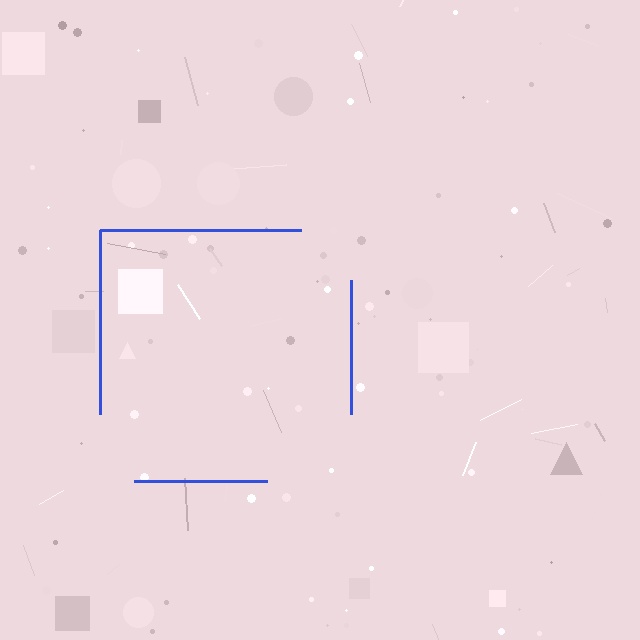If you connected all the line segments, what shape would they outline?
They would outline a square.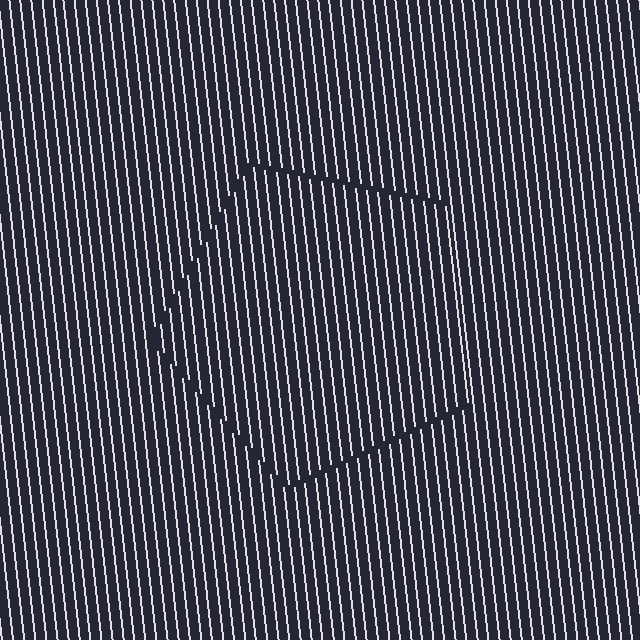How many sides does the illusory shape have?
5 sides — the line-ends trace a pentagon.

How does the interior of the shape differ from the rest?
The interior of the shape contains the same grating, shifted by half a period — the contour is defined by the phase discontinuity where line-ends from the inner and outer gratings abut.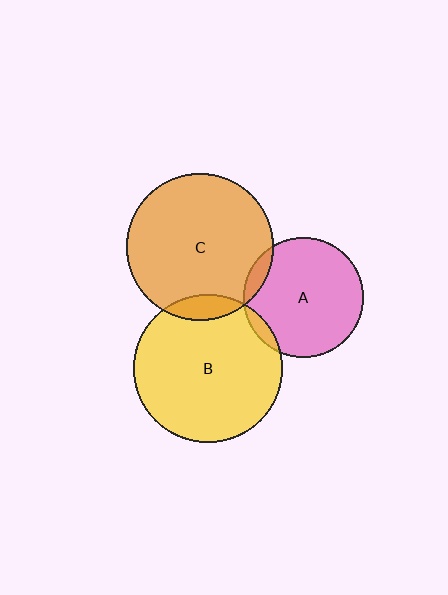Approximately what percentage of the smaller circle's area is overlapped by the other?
Approximately 10%.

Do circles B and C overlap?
Yes.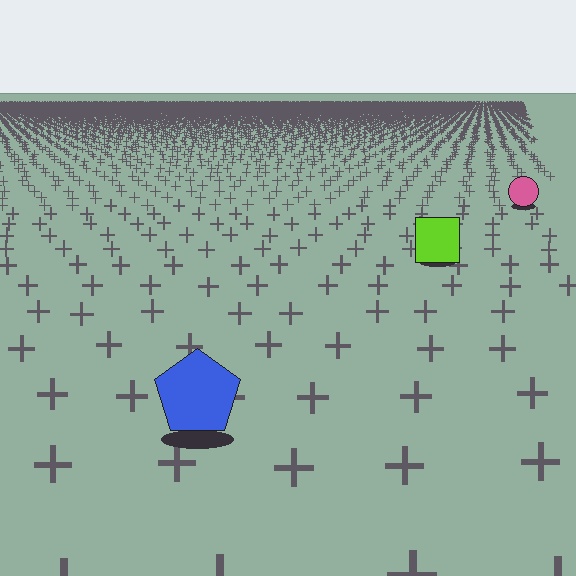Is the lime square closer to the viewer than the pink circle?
Yes. The lime square is closer — you can tell from the texture gradient: the ground texture is coarser near it.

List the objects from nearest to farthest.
From nearest to farthest: the blue pentagon, the lime square, the pink circle.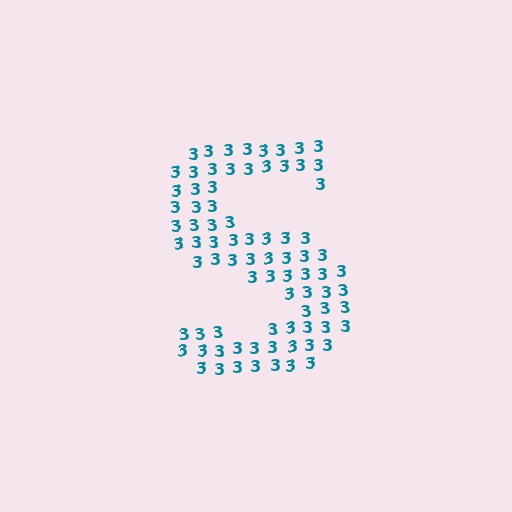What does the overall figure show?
The overall figure shows the letter S.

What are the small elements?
The small elements are digit 3's.